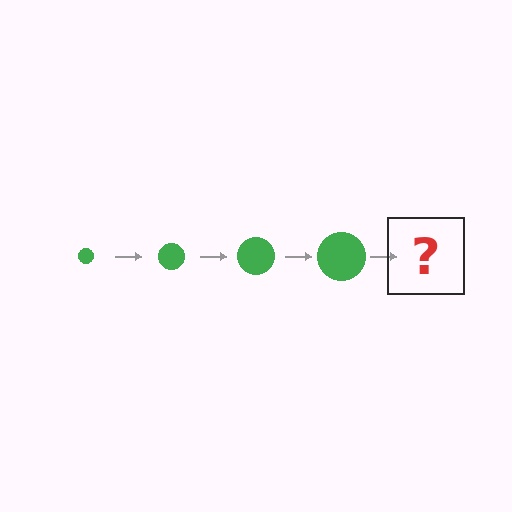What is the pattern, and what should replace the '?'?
The pattern is that the circle gets progressively larger each step. The '?' should be a green circle, larger than the previous one.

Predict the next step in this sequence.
The next step is a green circle, larger than the previous one.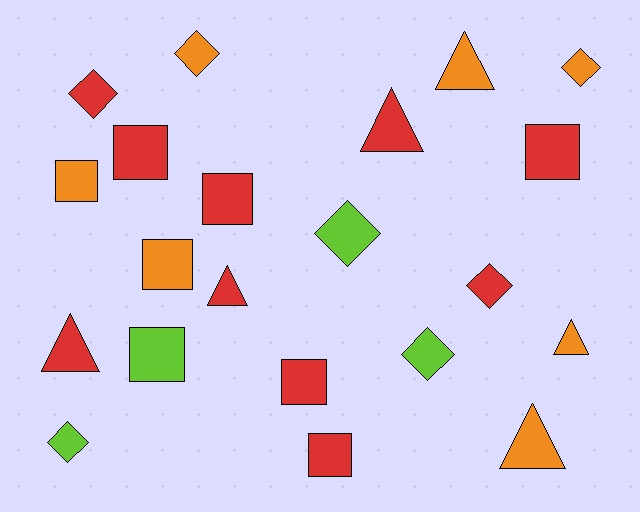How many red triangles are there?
There are 3 red triangles.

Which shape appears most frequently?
Square, with 8 objects.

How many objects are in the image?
There are 21 objects.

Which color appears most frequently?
Red, with 10 objects.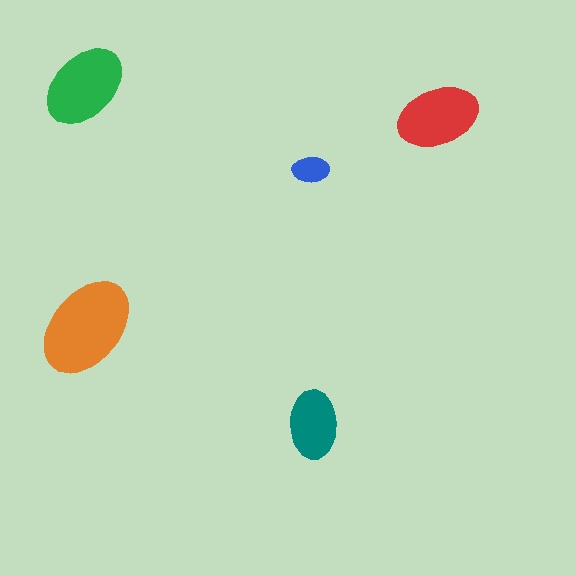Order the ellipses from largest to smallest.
the orange one, the green one, the red one, the teal one, the blue one.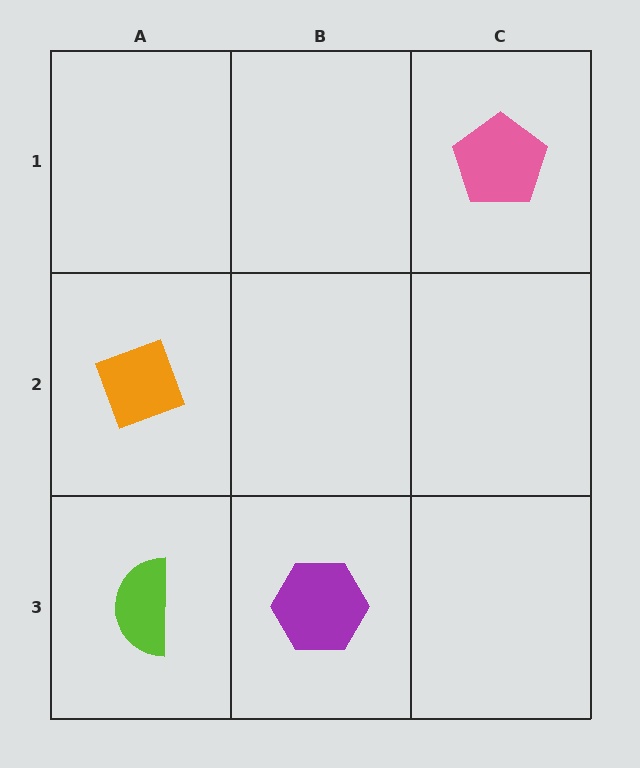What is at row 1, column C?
A pink pentagon.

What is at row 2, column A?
An orange diamond.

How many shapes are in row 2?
1 shape.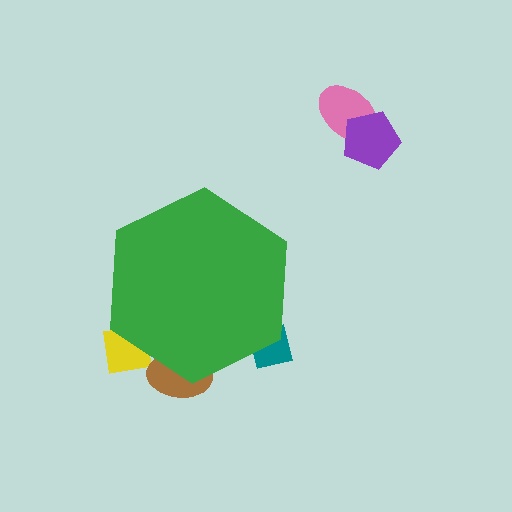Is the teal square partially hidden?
Yes, the teal square is partially hidden behind the green hexagon.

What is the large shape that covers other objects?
A green hexagon.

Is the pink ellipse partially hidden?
No, the pink ellipse is fully visible.